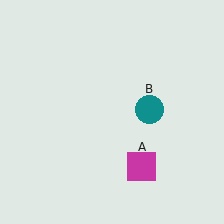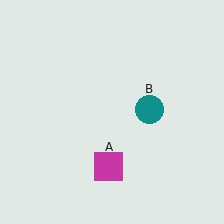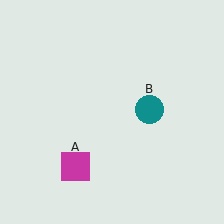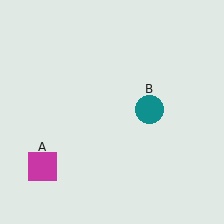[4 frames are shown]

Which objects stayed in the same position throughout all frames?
Teal circle (object B) remained stationary.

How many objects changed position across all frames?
1 object changed position: magenta square (object A).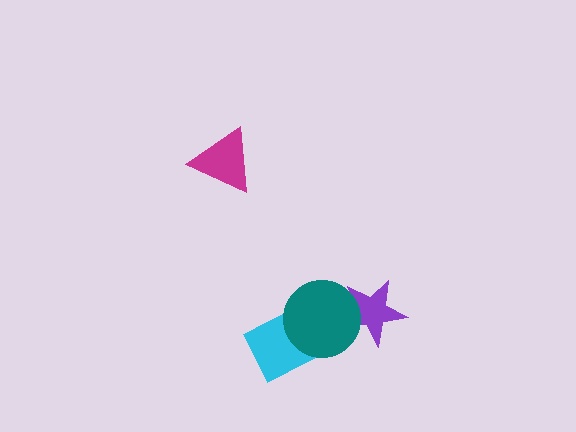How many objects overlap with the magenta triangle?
0 objects overlap with the magenta triangle.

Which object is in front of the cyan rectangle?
The teal circle is in front of the cyan rectangle.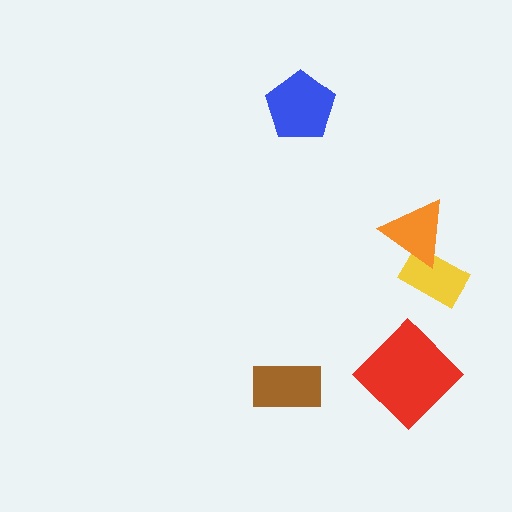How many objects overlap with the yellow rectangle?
1 object overlaps with the yellow rectangle.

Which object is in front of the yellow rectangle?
The orange triangle is in front of the yellow rectangle.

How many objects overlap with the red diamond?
0 objects overlap with the red diamond.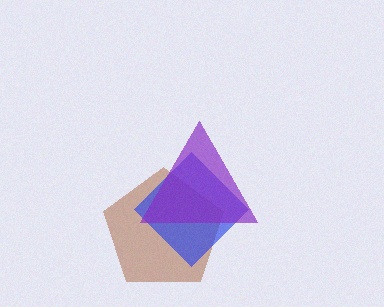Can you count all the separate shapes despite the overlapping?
Yes, there are 3 separate shapes.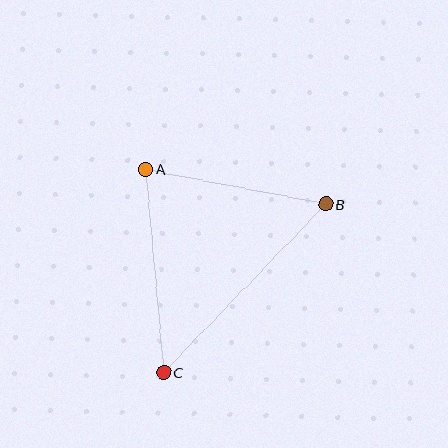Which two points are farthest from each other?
Points B and C are farthest from each other.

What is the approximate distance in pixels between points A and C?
The distance between A and C is approximately 204 pixels.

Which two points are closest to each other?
Points A and B are closest to each other.